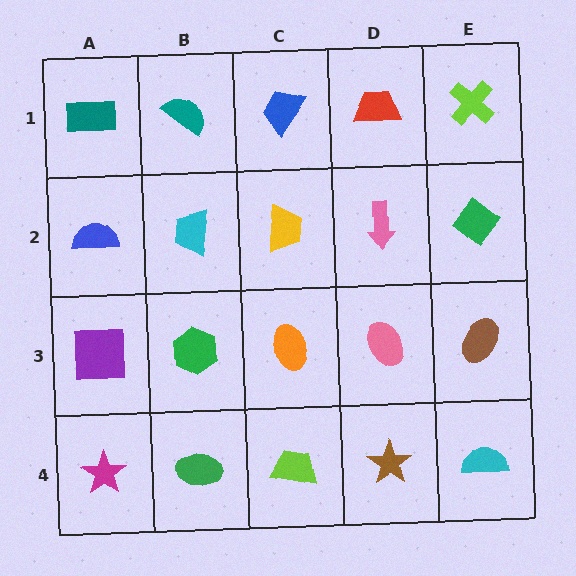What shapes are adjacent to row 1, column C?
A yellow trapezoid (row 2, column C), a teal semicircle (row 1, column B), a red trapezoid (row 1, column D).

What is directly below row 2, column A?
A purple square.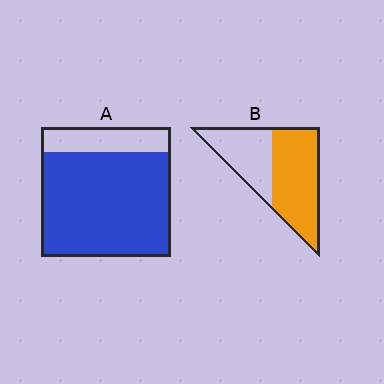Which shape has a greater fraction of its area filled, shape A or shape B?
Shape A.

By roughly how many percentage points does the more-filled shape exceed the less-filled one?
By roughly 20 percentage points (A over B).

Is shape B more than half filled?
Yes.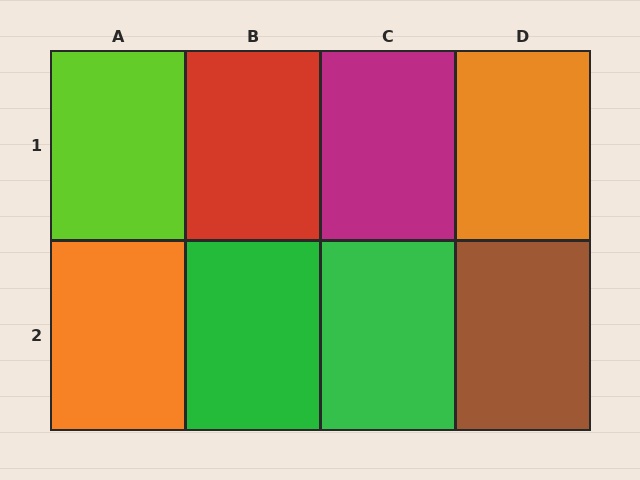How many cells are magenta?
1 cell is magenta.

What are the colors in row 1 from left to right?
Lime, red, magenta, orange.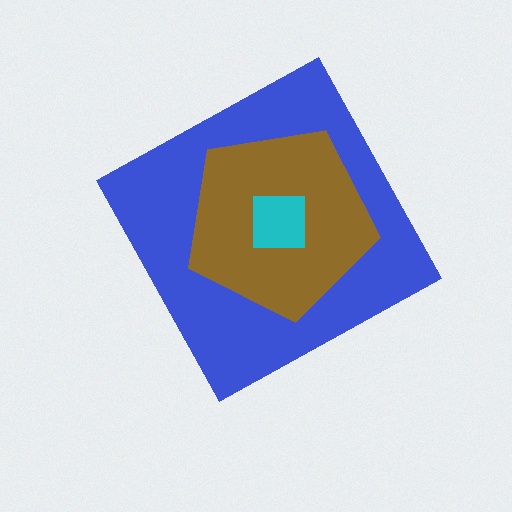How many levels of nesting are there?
3.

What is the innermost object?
The cyan square.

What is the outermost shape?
The blue diamond.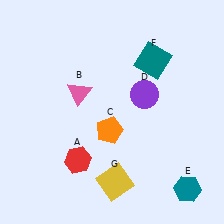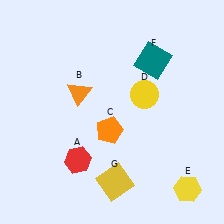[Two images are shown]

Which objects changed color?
B changed from pink to orange. D changed from purple to yellow. E changed from teal to yellow.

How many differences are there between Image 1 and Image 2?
There are 3 differences between the two images.